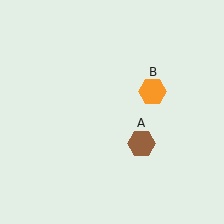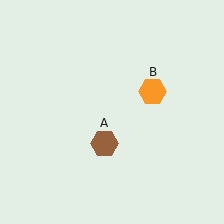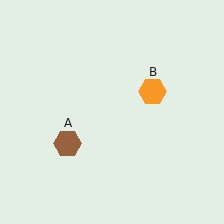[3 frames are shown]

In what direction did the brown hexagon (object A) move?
The brown hexagon (object A) moved left.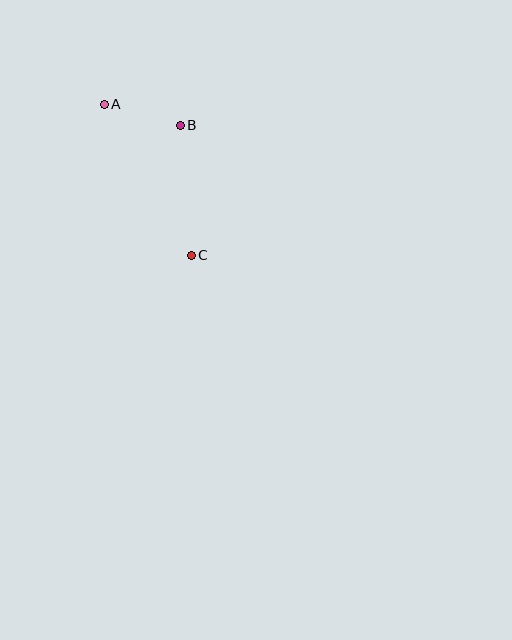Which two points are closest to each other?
Points A and B are closest to each other.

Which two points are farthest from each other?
Points A and C are farthest from each other.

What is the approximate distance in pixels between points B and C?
The distance between B and C is approximately 130 pixels.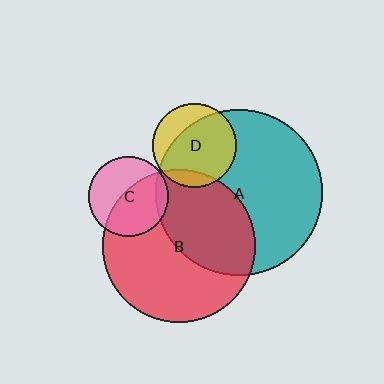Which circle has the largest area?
Circle A (teal).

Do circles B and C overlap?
Yes.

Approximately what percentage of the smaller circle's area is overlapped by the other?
Approximately 55%.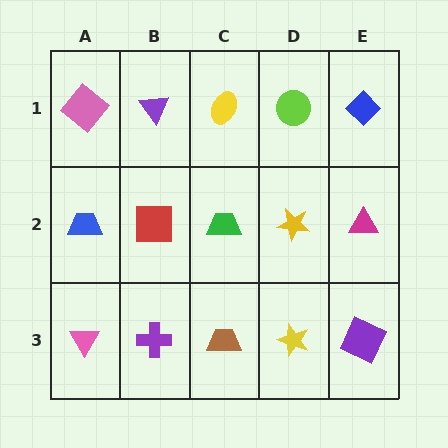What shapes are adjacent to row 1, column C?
A green trapezoid (row 2, column C), a purple triangle (row 1, column B), a lime circle (row 1, column D).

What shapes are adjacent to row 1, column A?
A blue trapezoid (row 2, column A), a purple triangle (row 1, column B).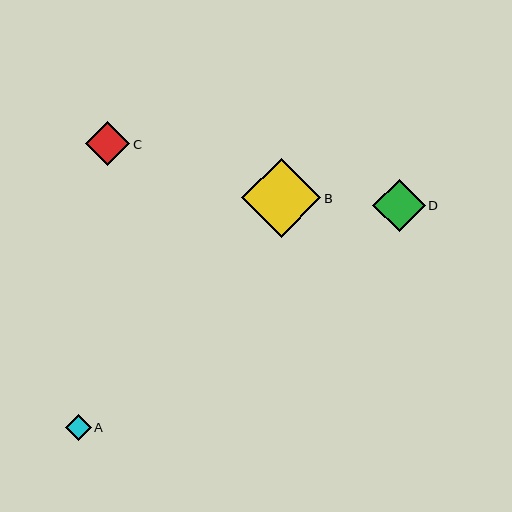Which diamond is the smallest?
Diamond A is the smallest with a size of approximately 26 pixels.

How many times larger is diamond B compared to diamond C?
Diamond B is approximately 1.8 times the size of diamond C.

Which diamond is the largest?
Diamond B is the largest with a size of approximately 79 pixels.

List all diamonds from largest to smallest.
From largest to smallest: B, D, C, A.